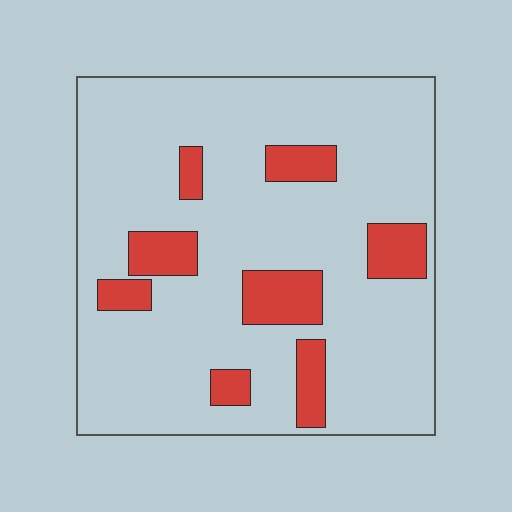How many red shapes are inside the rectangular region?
8.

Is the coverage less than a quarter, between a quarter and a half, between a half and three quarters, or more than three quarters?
Less than a quarter.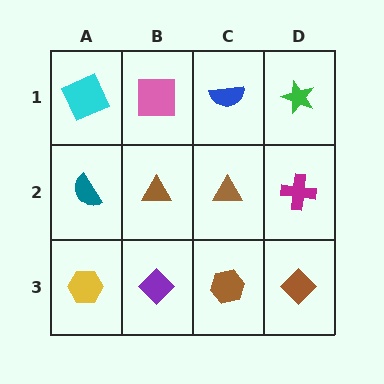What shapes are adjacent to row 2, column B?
A pink square (row 1, column B), a purple diamond (row 3, column B), a teal semicircle (row 2, column A), a brown triangle (row 2, column C).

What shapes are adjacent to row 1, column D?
A magenta cross (row 2, column D), a blue semicircle (row 1, column C).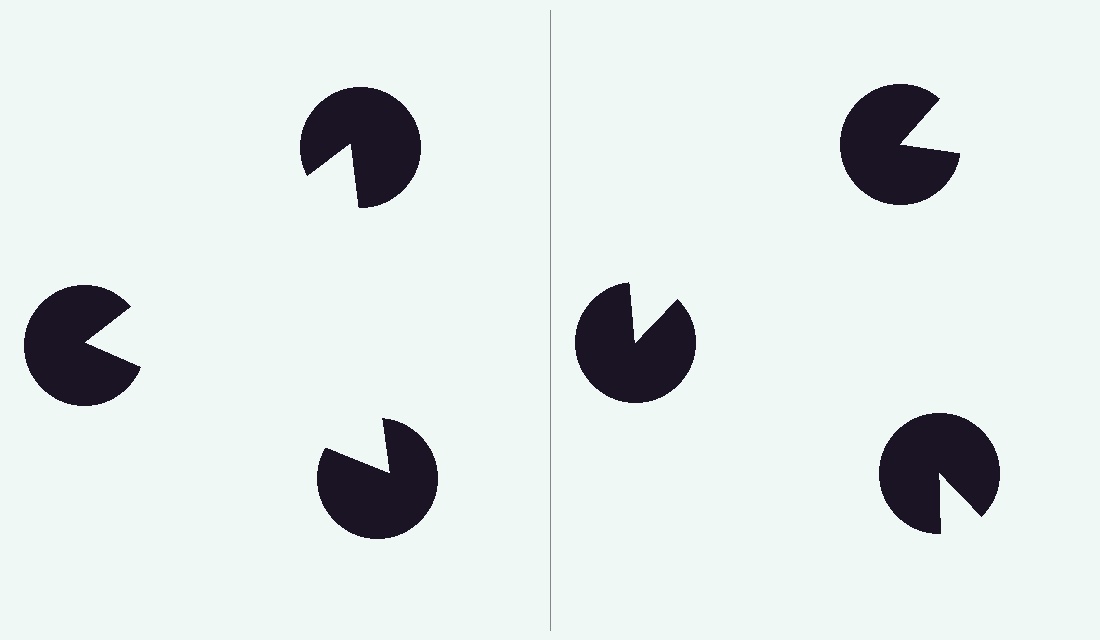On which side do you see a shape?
An illusory triangle appears on the left side. On the right side the wedge cuts are rotated, so no coherent shape forms.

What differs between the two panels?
The pac-man discs are positioned identically on both sides; only the wedge orientations differ. On the left they align to a triangle; on the right they are misaligned.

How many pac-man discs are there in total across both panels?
6 — 3 on each side.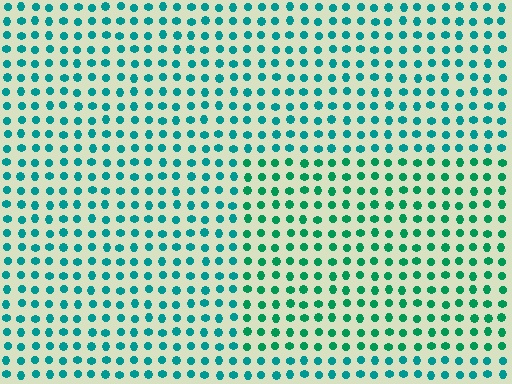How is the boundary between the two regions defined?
The boundary is defined purely by a slight shift in hue (about 25 degrees). Spacing, size, and orientation are identical on both sides.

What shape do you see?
I see a rectangle.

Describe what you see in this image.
The image is filled with small teal elements in a uniform arrangement. A rectangle-shaped region is visible where the elements are tinted to a slightly different hue, forming a subtle color boundary.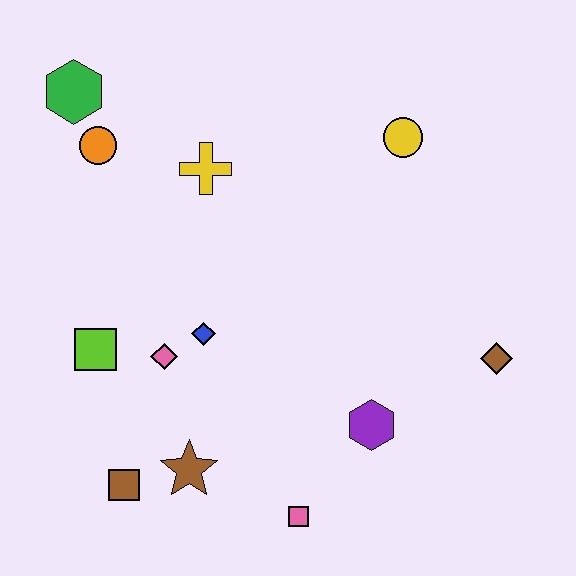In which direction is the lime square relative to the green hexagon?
The lime square is below the green hexagon.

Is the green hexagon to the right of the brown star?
No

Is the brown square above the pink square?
Yes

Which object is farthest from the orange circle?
The brown diamond is farthest from the orange circle.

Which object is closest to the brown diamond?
The purple hexagon is closest to the brown diamond.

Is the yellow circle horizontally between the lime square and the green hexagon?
No